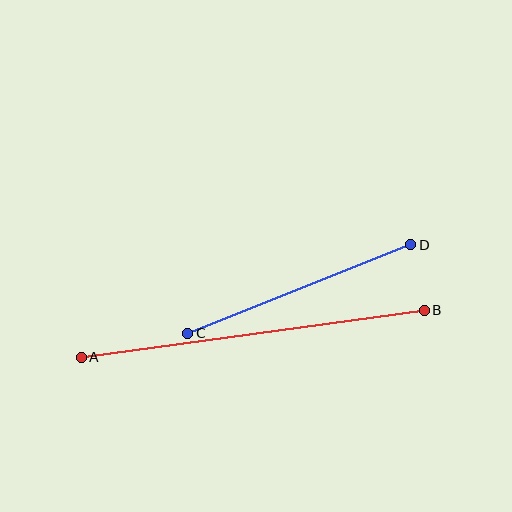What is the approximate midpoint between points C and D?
The midpoint is at approximately (299, 289) pixels.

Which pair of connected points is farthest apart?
Points A and B are farthest apart.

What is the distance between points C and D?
The distance is approximately 240 pixels.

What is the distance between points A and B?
The distance is approximately 346 pixels.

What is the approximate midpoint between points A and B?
The midpoint is at approximately (253, 334) pixels.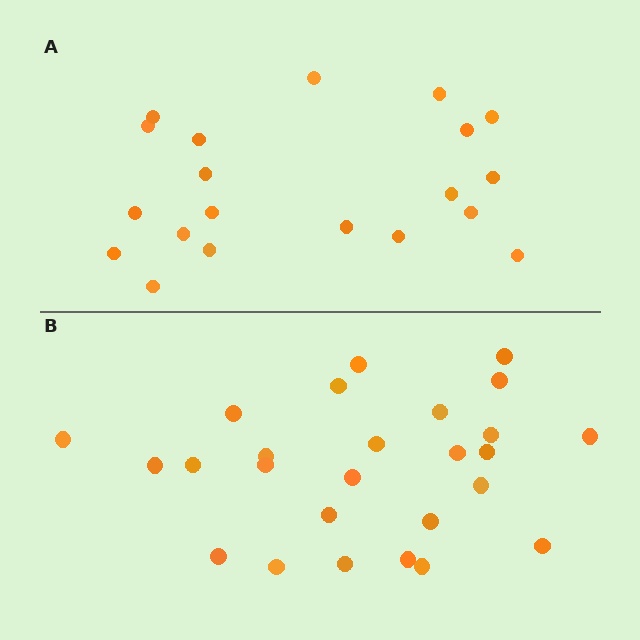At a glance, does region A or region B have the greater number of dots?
Region B (the bottom region) has more dots.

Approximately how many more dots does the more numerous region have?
Region B has about 6 more dots than region A.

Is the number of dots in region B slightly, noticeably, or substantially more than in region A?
Region B has noticeably more, but not dramatically so. The ratio is roughly 1.3 to 1.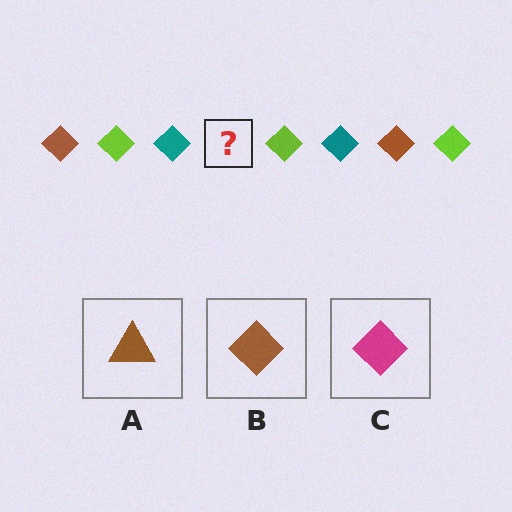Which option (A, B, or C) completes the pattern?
B.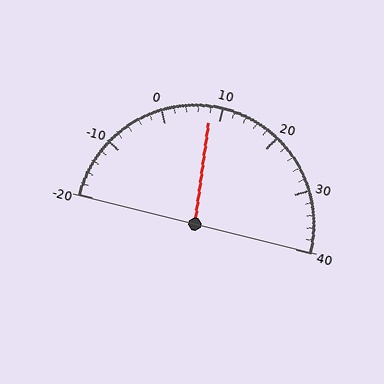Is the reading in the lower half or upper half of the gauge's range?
The reading is in the lower half of the range (-20 to 40).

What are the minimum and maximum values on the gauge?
The gauge ranges from -20 to 40.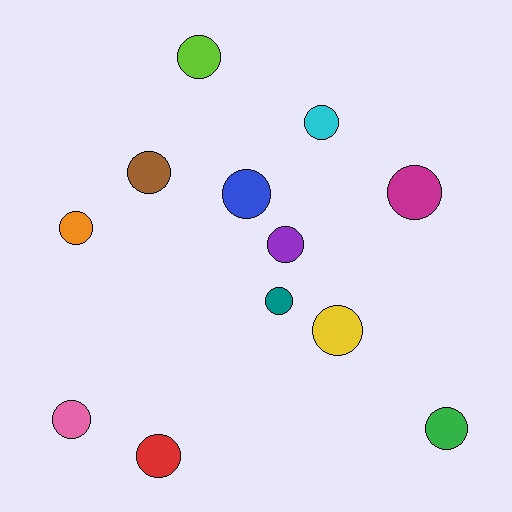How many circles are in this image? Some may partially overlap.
There are 12 circles.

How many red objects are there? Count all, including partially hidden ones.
There is 1 red object.